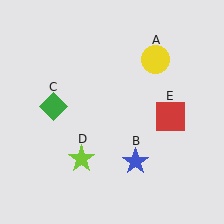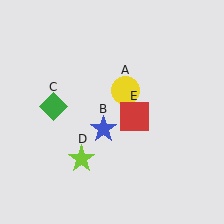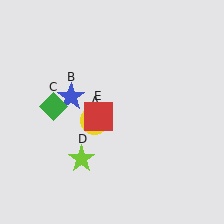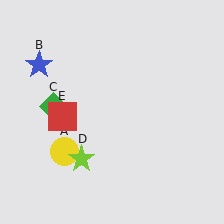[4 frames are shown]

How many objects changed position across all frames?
3 objects changed position: yellow circle (object A), blue star (object B), red square (object E).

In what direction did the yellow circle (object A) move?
The yellow circle (object A) moved down and to the left.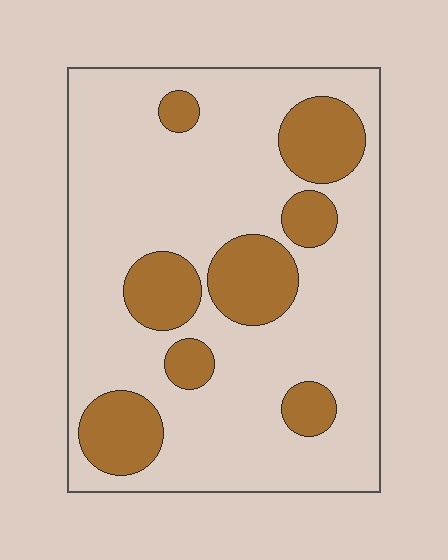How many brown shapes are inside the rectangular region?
8.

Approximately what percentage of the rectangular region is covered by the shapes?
Approximately 25%.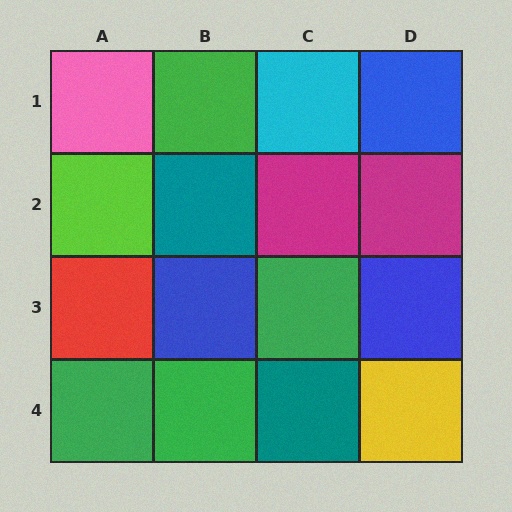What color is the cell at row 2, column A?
Lime.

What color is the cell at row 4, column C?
Teal.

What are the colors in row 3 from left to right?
Red, blue, green, blue.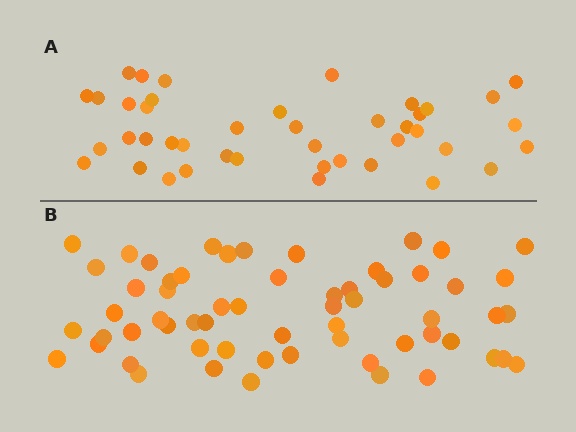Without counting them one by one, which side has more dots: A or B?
Region B (the bottom region) has more dots.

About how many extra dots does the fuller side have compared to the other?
Region B has approximately 20 more dots than region A.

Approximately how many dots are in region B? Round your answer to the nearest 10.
About 60 dots.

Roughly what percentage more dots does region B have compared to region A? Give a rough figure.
About 45% more.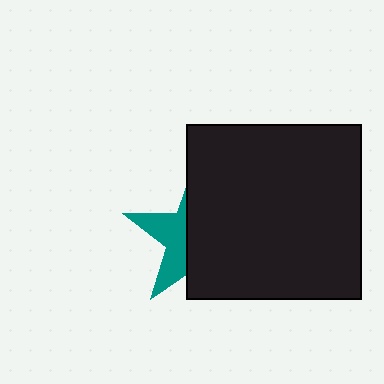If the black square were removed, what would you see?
You would see the complete teal star.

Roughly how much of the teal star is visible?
A small part of it is visible (roughly 36%).